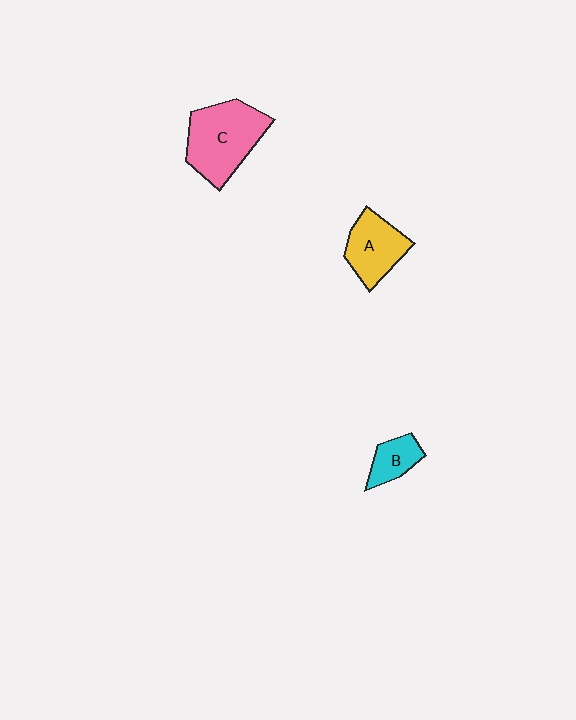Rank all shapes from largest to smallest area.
From largest to smallest: C (pink), A (yellow), B (cyan).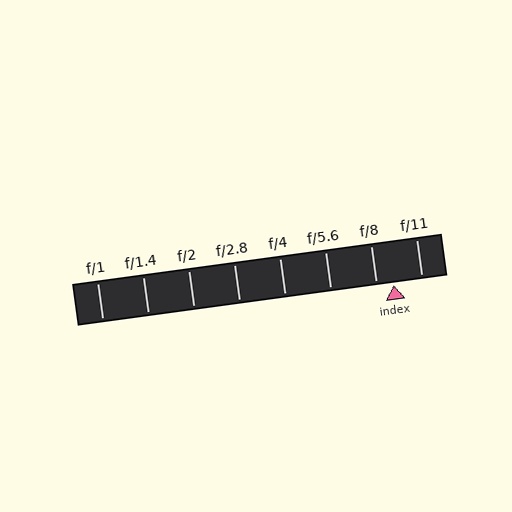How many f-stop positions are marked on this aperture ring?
There are 8 f-stop positions marked.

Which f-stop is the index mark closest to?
The index mark is closest to f/8.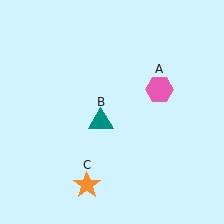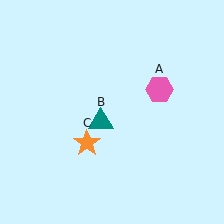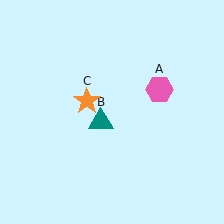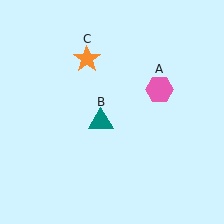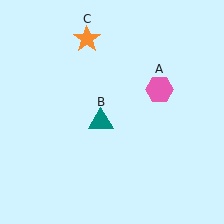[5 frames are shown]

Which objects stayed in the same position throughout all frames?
Pink hexagon (object A) and teal triangle (object B) remained stationary.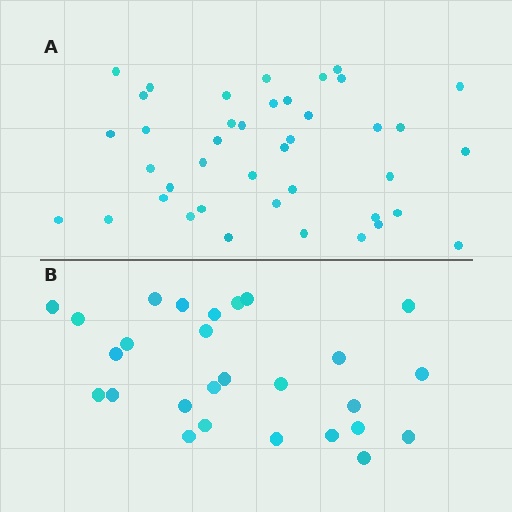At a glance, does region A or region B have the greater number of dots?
Region A (the top region) has more dots.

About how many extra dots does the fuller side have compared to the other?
Region A has approximately 15 more dots than region B.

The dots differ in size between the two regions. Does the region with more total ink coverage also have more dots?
No. Region B has more total ink coverage because its dots are larger, but region A actually contains more individual dots. Total area can be misleading — the number of items is what matters here.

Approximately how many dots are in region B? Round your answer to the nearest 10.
About 30 dots. (The exact count is 27, which rounds to 30.)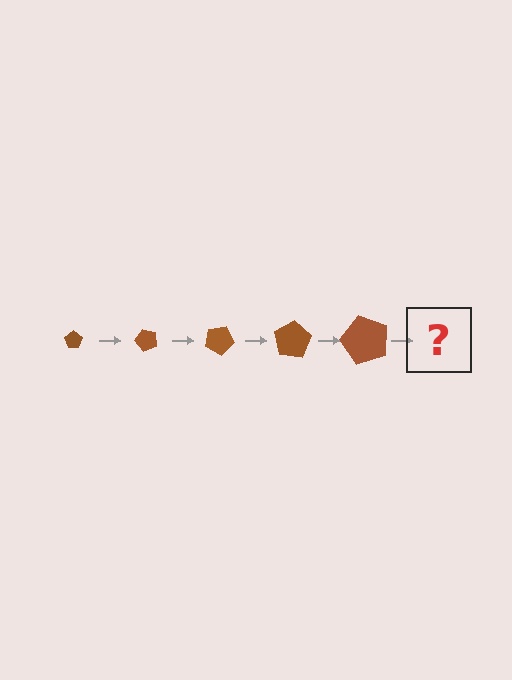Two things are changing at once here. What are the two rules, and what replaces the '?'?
The two rules are that the pentagon grows larger each step and it rotates 50 degrees each step. The '?' should be a pentagon, larger than the previous one and rotated 250 degrees from the start.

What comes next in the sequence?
The next element should be a pentagon, larger than the previous one and rotated 250 degrees from the start.